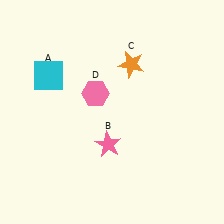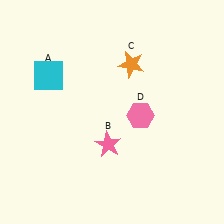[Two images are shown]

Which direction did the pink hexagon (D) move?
The pink hexagon (D) moved right.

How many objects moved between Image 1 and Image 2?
1 object moved between the two images.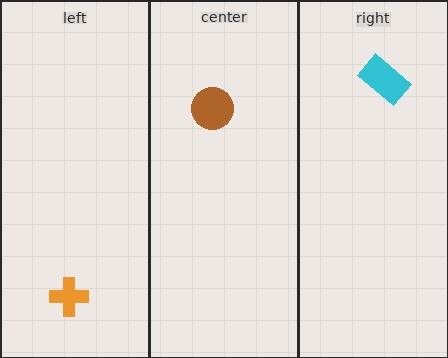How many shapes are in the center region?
1.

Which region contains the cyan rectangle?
The right region.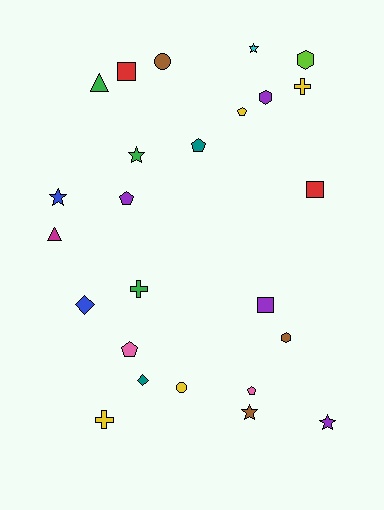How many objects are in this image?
There are 25 objects.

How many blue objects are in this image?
There are 2 blue objects.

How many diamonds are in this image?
There are 2 diamonds.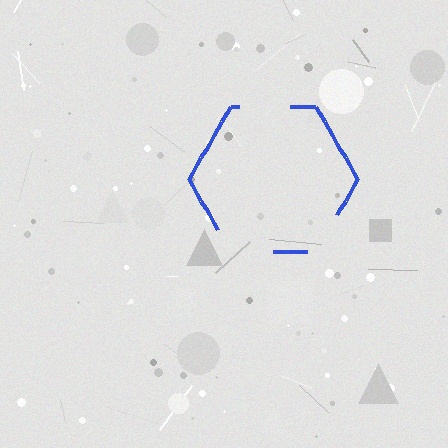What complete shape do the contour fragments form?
The contour fragments form a hexagon.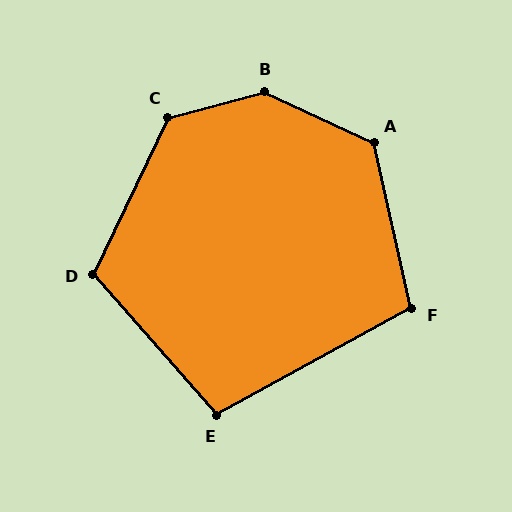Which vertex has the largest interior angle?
B, at approximately 141 degrees.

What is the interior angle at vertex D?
Approximately 113 degrees (obtuse).